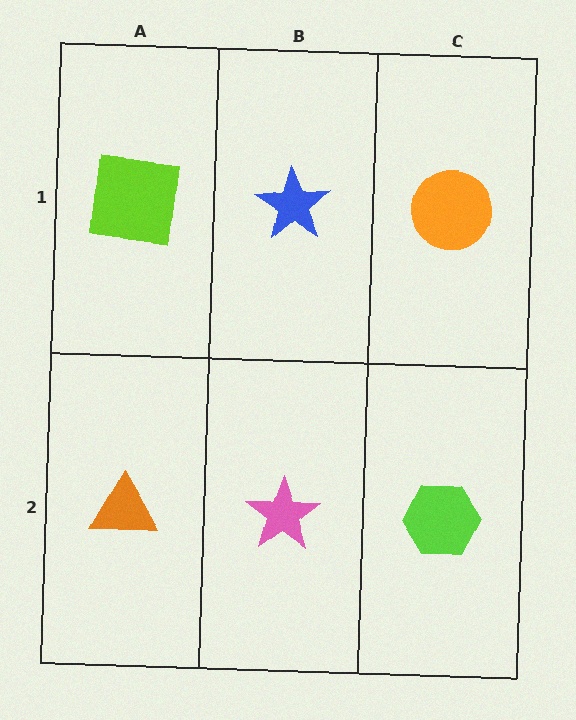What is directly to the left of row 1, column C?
A blue star.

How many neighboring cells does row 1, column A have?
2.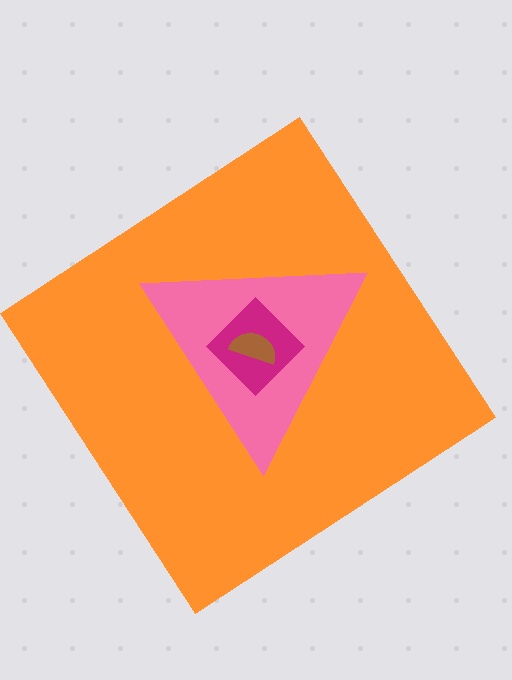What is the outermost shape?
The orange diamond.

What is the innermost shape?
The brown semicircle.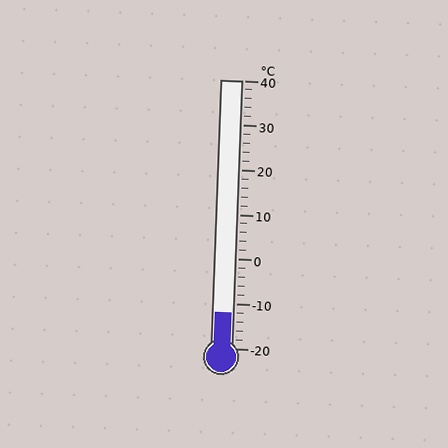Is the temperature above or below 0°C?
The temperature is below 0°C.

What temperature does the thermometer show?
The thermometer shows approximately -12°C.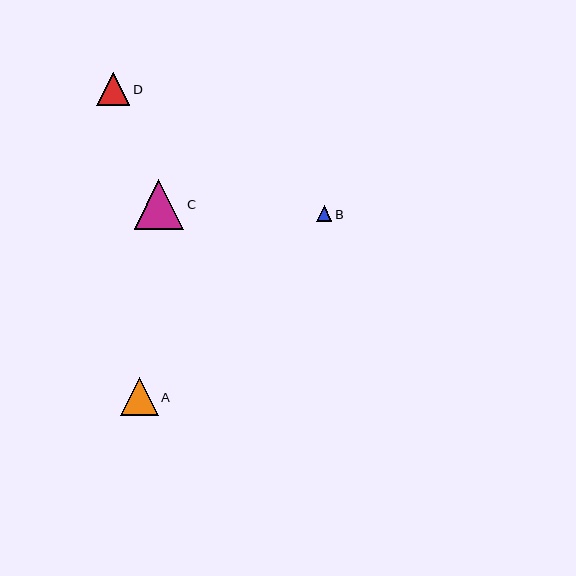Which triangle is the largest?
Triangle C is the largest with a size of approximately 50 pixels.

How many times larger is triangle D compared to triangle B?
Triangle D is approximately 2.1 times the size of triangle B.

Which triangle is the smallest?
Triangle B is the smallest with a size of approximately 16 pixels.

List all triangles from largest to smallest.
From largest to smallest: C, A, D, B.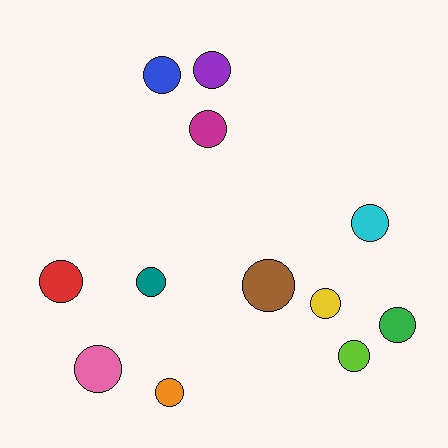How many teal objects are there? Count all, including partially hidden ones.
There is 1 teal object.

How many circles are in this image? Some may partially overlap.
There are 12 circles.